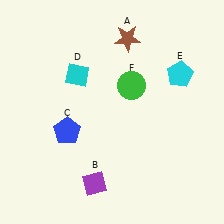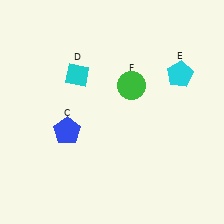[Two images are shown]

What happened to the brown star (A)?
The brown star (A) was removed in Image 2. It was in the top-right area of Image 1.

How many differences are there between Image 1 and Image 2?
There are 2 differences between the two images.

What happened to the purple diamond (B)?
The purple diamond (B) was removed in Image 2. It was in the bottom-left area of Image 1.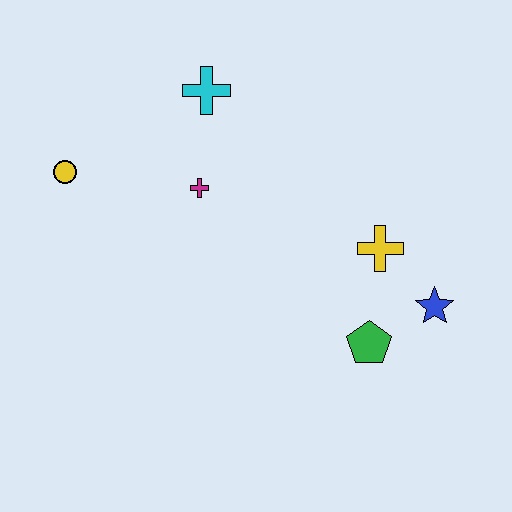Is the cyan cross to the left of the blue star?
Yes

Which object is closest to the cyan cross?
The magenta cross is closest to the cyan cross.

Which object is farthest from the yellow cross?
The yellow circle is farthest from the yellow cross.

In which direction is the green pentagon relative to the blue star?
The green pentagon is to the left of the blue star.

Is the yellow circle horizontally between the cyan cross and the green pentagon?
No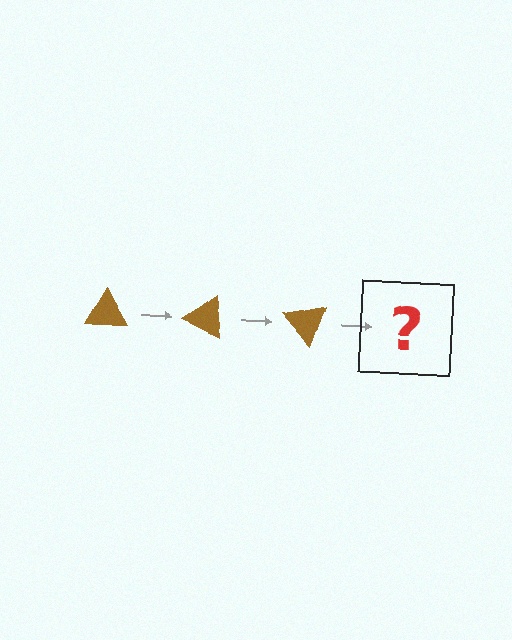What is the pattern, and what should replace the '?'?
The pattern is that the triangle rotates 25 degrees each step. The '?' should be a brown triangle rotated 75 degrees.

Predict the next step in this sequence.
The next step is a brown triangle rotated 75 degrees.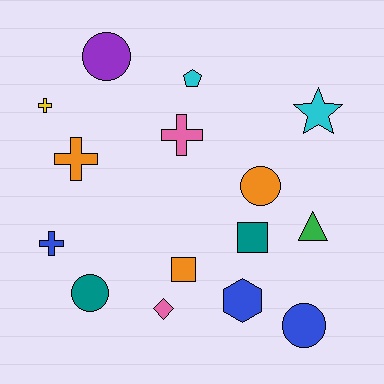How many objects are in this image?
There are 15 objects.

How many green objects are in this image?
There is 1 green object.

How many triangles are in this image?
There is 1 triangle.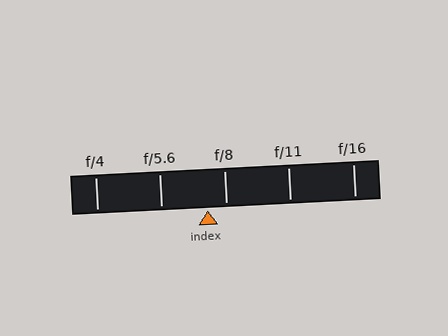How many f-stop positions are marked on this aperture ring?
There are 5 f-stop positions marked.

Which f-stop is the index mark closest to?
The index mark is closest to f/8.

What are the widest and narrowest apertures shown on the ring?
The widest aperture shown is f/4 and the narrowest is f/16.